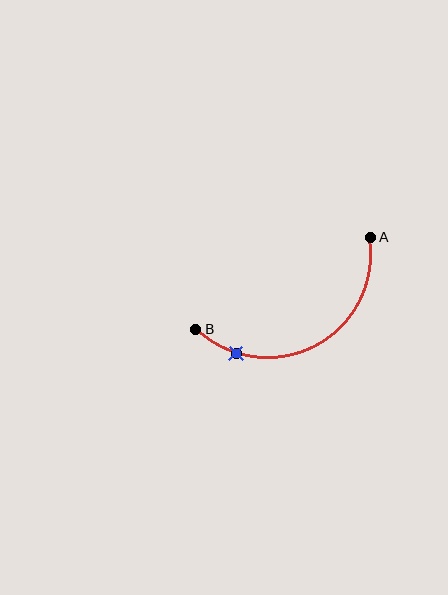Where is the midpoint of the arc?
The arc midpoint is the point on the curve farthest from the straight line joining A and B. It sits below that line.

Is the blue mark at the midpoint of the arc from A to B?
No. The blue mark lies on the arc but is closer to endpoint B. The arc midpoint would be at the point on the curve equidistant along the arc from both A and B.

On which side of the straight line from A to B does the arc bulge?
The arc bulges below the straight line connecting A and B.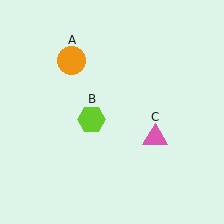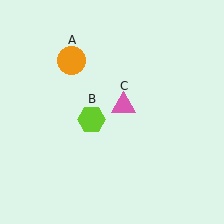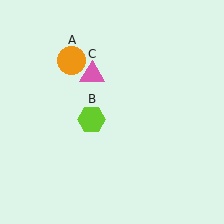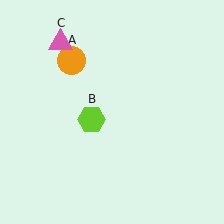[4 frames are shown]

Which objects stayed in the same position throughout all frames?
Orange circle (object A) and lime hexagon (object B) remained stationary.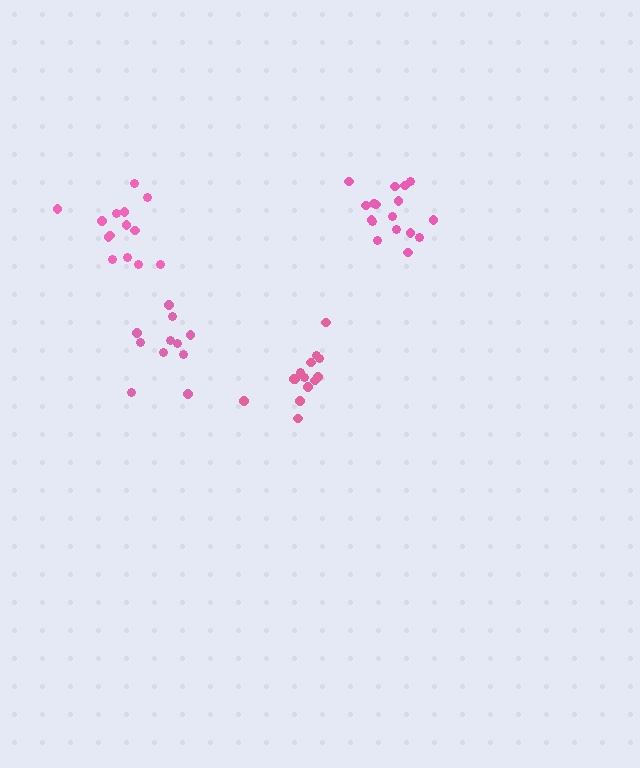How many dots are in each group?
Group 1: 14 dots, Group 2: 11 dots, Group 3: 14 dots, Group 4: 17 dots (56 total).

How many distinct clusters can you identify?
There are 4 distinct clusters.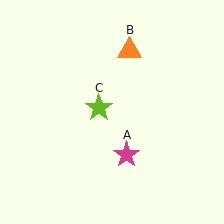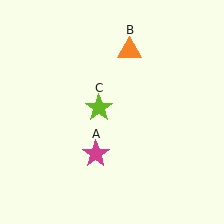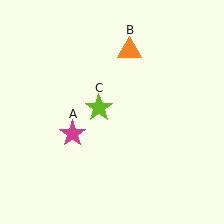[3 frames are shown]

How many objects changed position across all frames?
1 object changed position: magenta star (object A).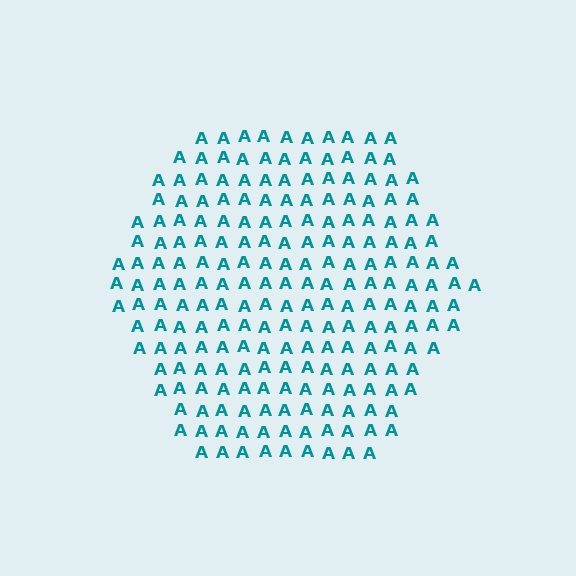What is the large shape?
The large shape is a hexagon.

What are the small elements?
The small elements are letter A's.